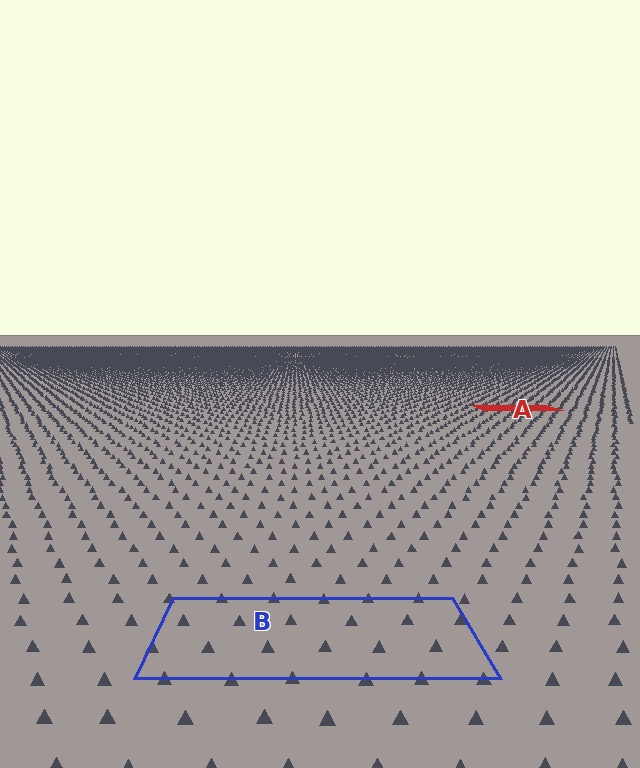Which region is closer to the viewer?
Region B is closer. The texture elements there are larger and more spread out.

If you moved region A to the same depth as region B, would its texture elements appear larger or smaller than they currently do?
They would appear larger. At a closer depth, the same texture elements are projected at a bigger on-screen size.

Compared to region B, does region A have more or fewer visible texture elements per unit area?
Region A has more texture elements per unit area — they are packed more densely because it is farther away.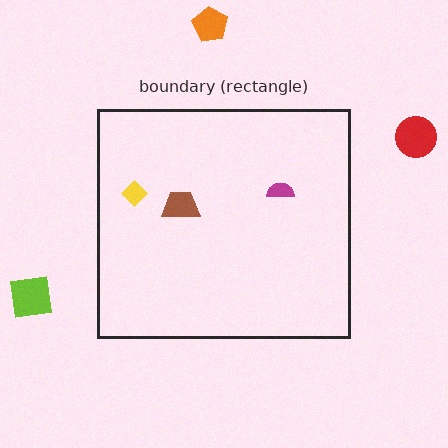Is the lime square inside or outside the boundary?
Outside.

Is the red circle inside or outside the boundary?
Outside.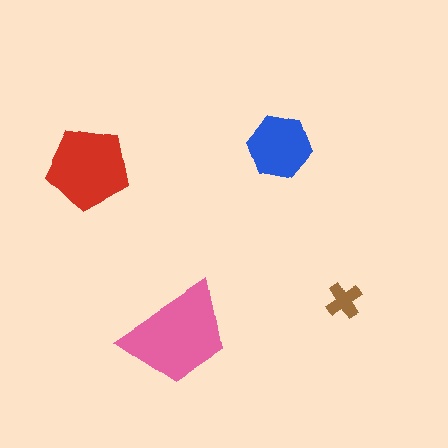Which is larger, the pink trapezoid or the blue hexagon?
The pink trapezoid.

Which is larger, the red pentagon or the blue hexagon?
The red pentagon.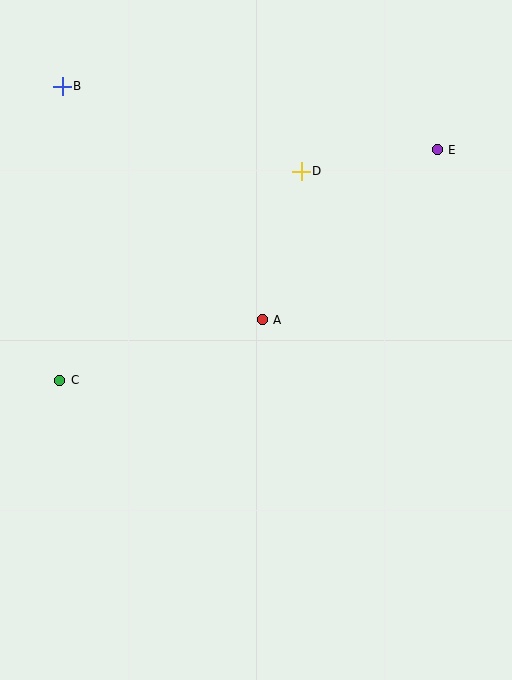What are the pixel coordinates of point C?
Point C is at (60, 380).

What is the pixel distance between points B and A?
The distance between B and A is 307 pixels.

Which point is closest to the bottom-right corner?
Point A is closest to the bottom-right corner.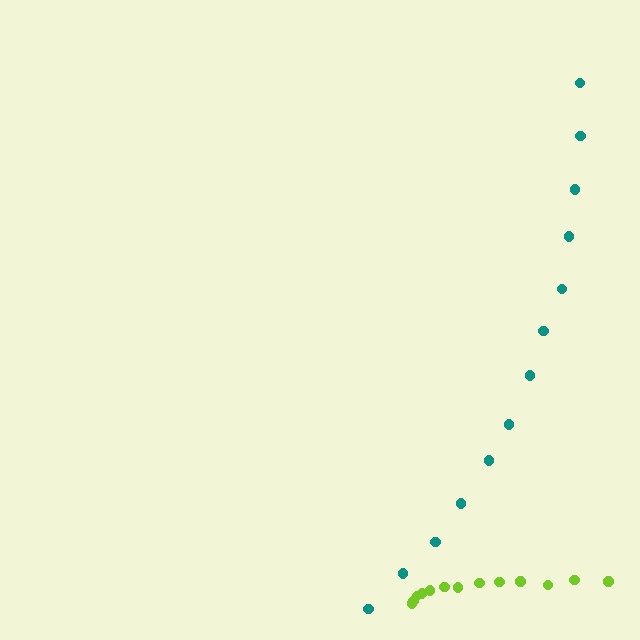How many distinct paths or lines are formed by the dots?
There are 2 distinct paths.